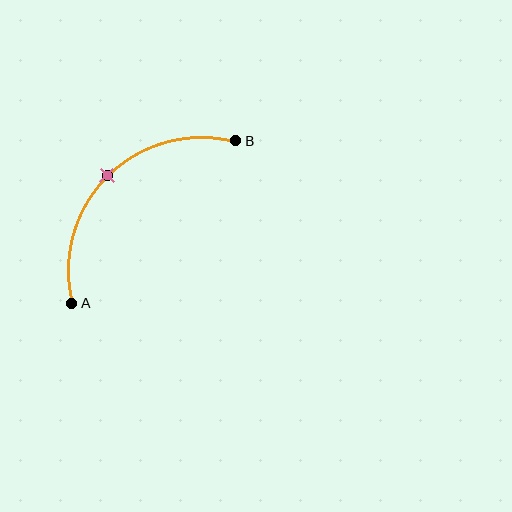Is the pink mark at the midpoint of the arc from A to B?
Yes. The pink mark lies on the arc at equal arc-length from both A and B — it is the arc midpoint.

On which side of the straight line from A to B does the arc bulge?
The arc bulges above and to the left of the straight line connecting A and B.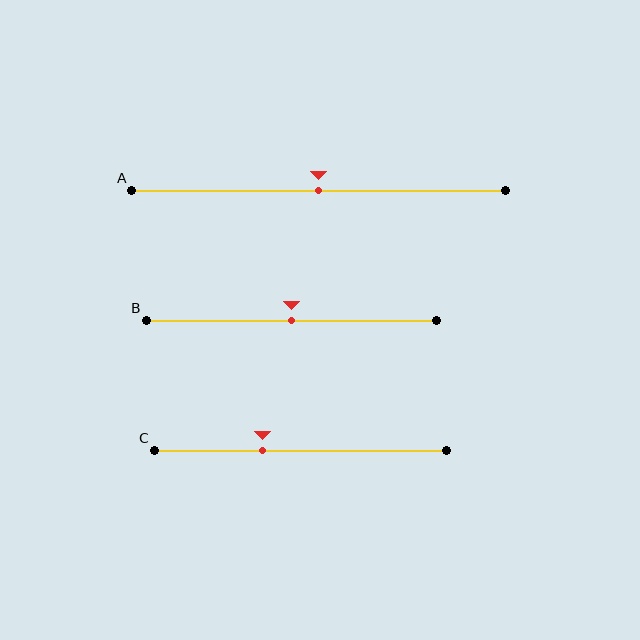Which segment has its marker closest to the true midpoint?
Segment A has its marker closest to the true midpoint.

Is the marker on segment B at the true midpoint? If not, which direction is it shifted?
Yes, the marker on segment B is at the true midpoint.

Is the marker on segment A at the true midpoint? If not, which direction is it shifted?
Yes, the marker on segment A is at the true midpoint.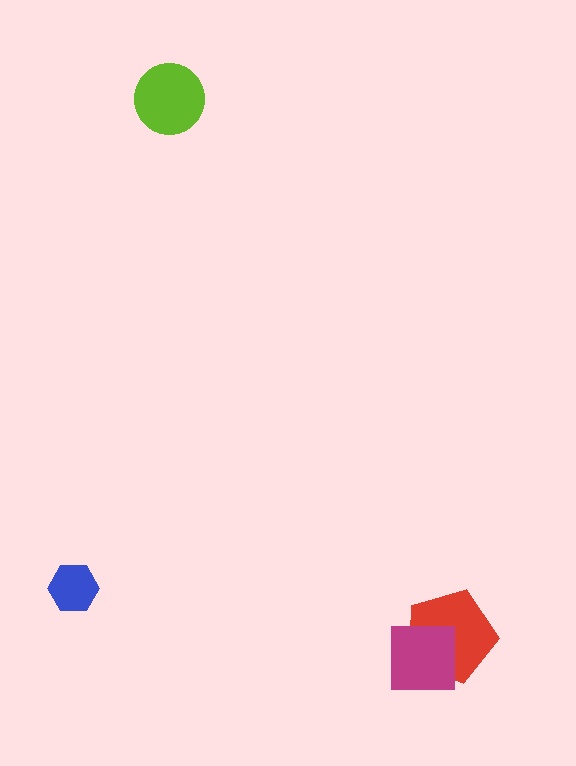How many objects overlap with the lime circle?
0 objects overlap with the lime circle.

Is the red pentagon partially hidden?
Yes, it is partially covered by another shape.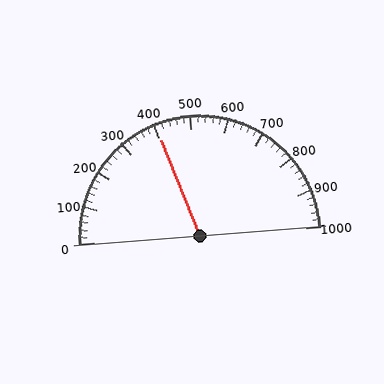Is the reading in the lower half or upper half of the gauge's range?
The reading is in the lower half of the range (0 to 1000).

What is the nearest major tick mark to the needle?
The nearest major tick mark is 400.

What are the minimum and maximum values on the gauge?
The gauge ranges from 0 to 1000.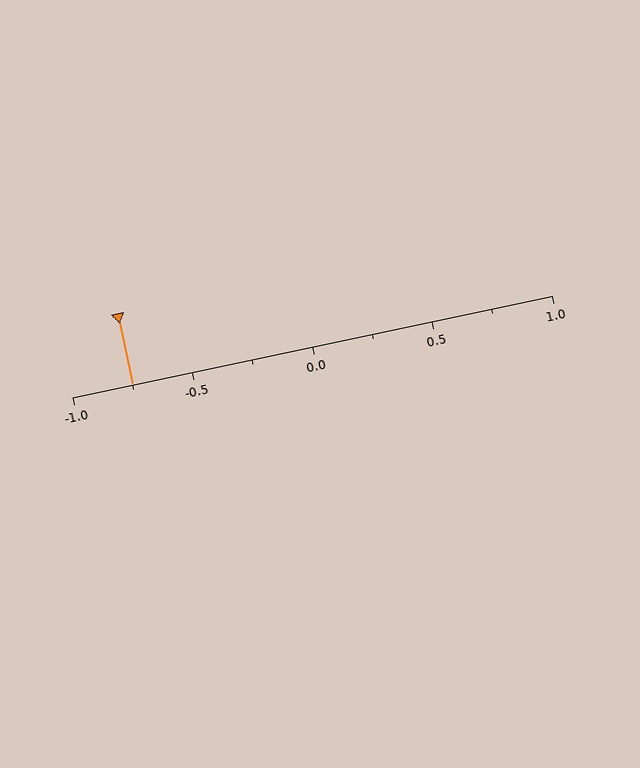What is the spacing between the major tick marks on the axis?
The major ticks are spaced 0.5 apart.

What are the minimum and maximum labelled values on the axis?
The axis runs from -1.0 to 1.0.